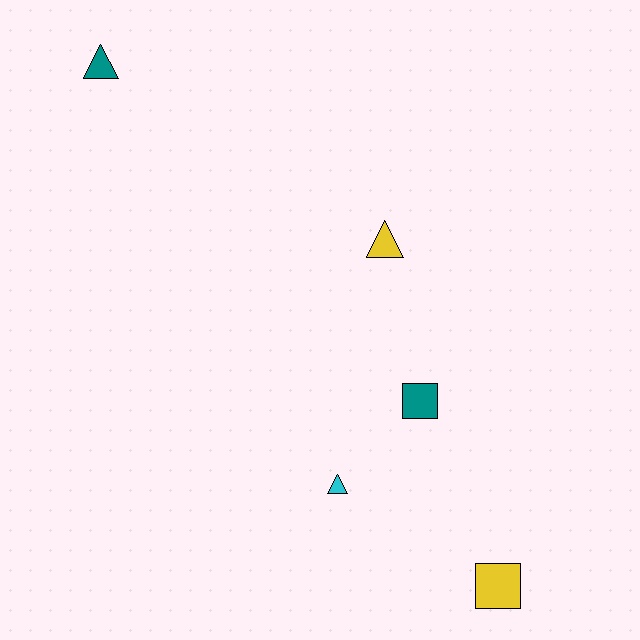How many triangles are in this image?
There are 3 triangles.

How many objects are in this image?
There are 5 objects.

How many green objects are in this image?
There are no green objects.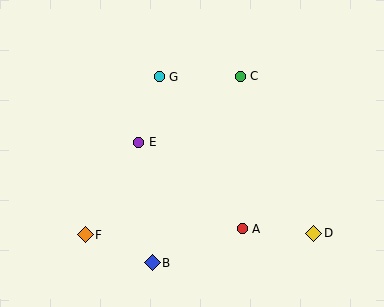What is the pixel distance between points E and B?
The distance between E and B is 121 pixels.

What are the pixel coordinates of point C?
Point C is at (240, 76).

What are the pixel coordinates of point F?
Point F is at (85, 235).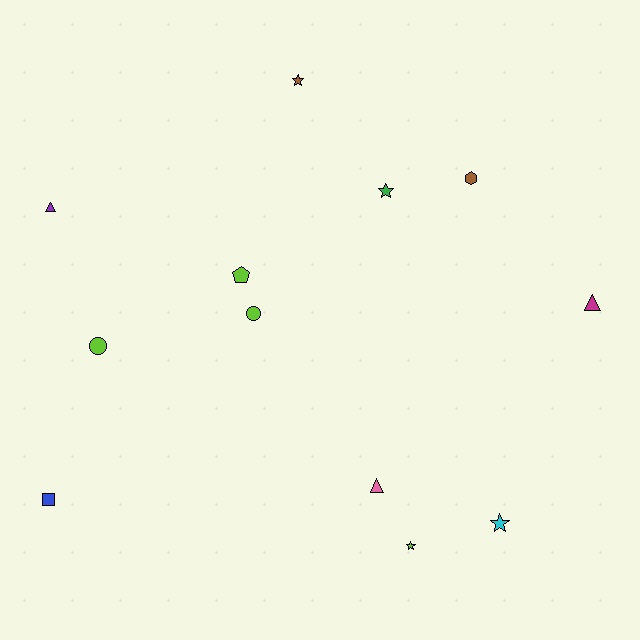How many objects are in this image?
There are 12 objects.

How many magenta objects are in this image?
There is 1 magenta object.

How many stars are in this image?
There are 4 stars.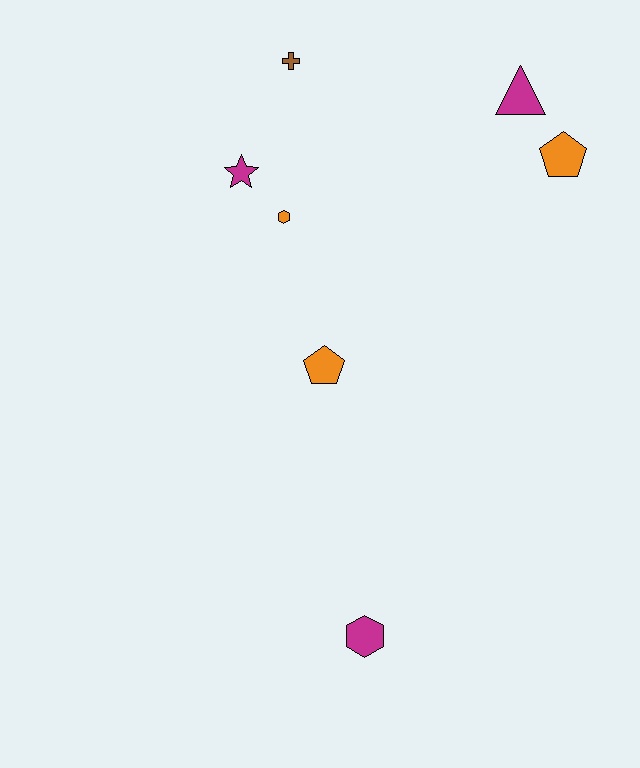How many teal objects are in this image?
There are no teal objects.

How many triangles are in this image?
There is 1 triangle.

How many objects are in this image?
There are 7 objects.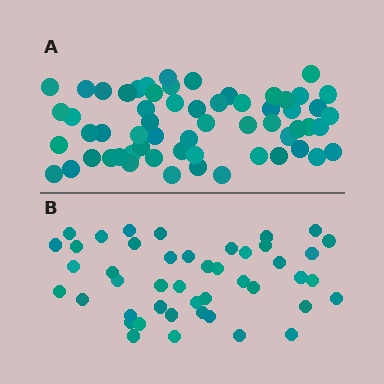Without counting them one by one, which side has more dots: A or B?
Region A (the top region) has more dots.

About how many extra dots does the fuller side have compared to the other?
Region A has approximately 15 more dots than region B.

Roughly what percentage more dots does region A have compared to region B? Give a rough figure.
About 35% more.